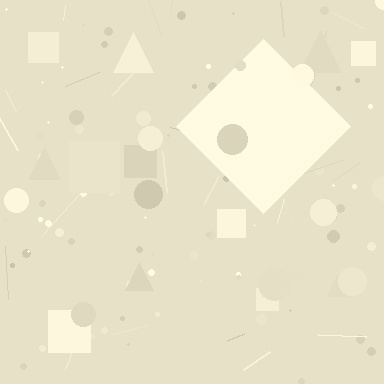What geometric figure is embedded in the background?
A diamond is embedded in the background.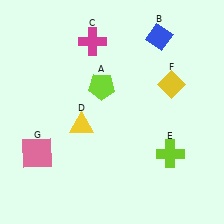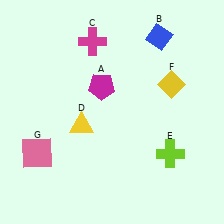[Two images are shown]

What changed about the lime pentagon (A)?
In Image 1, A is lime. In Image 2, it changed to magenta.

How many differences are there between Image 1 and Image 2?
There is 1 difference between the two images.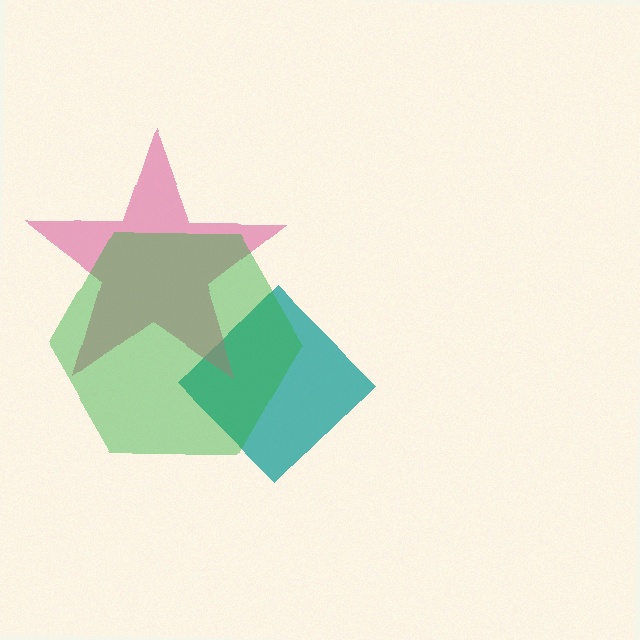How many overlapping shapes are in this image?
There are 3 overlapping shapes in the image.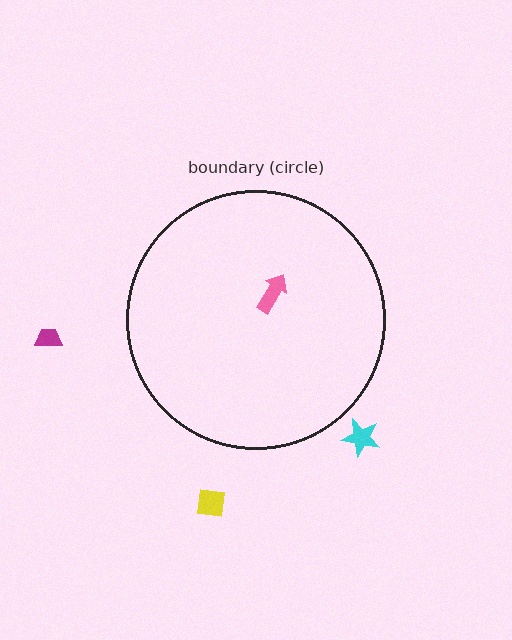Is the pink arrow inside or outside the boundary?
Inside.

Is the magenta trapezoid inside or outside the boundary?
Outside.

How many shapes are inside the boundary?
1 inside, 3 outside.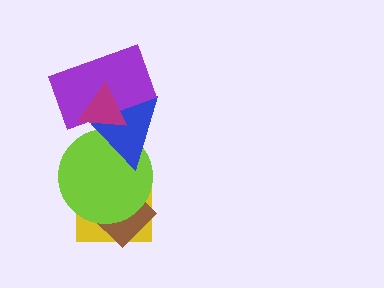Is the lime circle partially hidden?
Yes, it is partially covered by another shape.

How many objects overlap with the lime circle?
4 objects overlap with the lime circle.